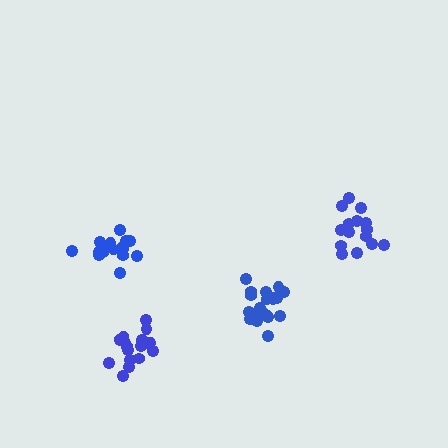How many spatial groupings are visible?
There are 4 spatial groupings.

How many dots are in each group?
Group 1: 21 dots, Group 2: 21 dots, Group 3: 15 dots, Group 4: 17 dots (74 total).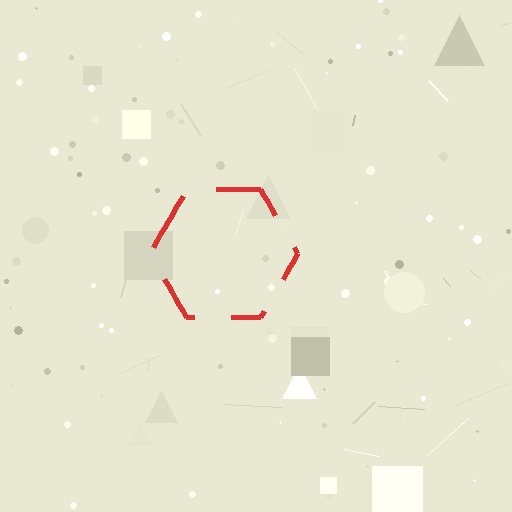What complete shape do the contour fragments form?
The contour fragments form a hexagon.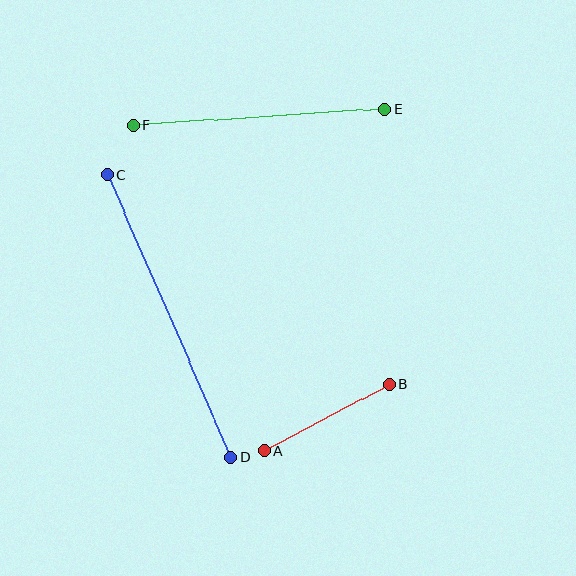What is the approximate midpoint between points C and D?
The midpoint is at approximately (169, 316) pixels.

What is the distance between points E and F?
The distance is approximately 252 pixels.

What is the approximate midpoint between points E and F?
The midpoint is at approximately (259, 117) pixels.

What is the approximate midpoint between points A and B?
The midpoint is at approximately (327, 417) pixels.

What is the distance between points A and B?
The distance is approximately 142 pixels.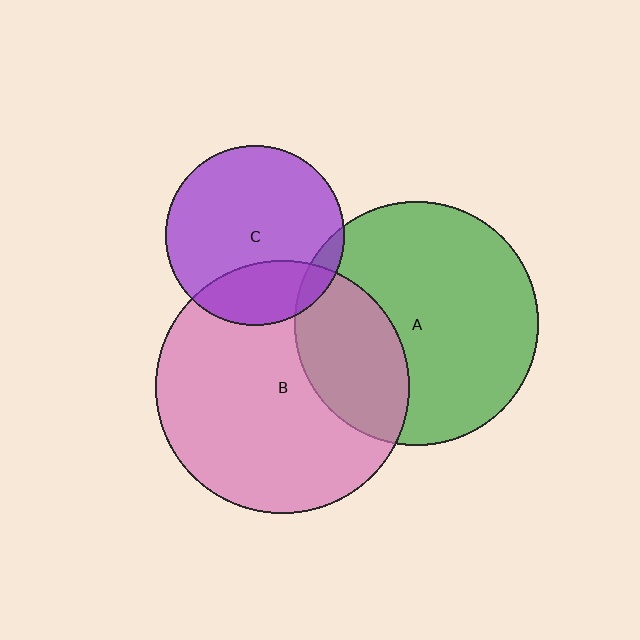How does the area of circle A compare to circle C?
Approximately 1.9 times.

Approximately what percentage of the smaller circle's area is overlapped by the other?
Approximately 30%.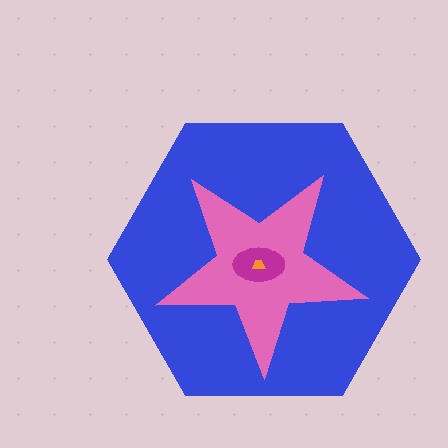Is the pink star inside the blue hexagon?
Yes.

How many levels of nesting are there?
4.